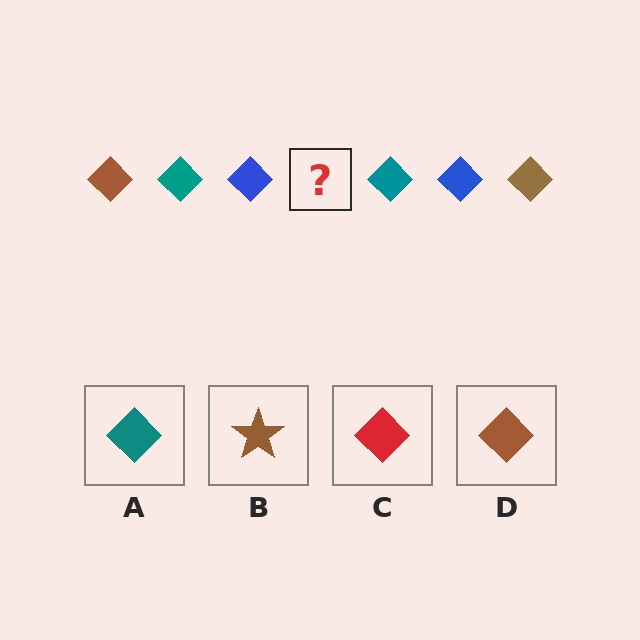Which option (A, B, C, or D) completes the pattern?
D.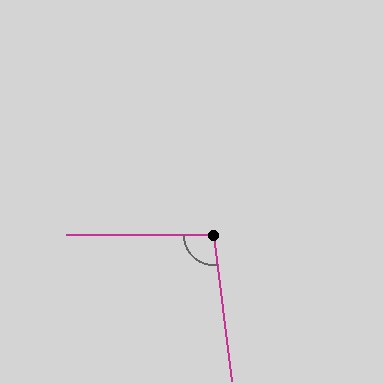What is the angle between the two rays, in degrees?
Approximately 97 degrees.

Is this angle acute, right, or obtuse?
It is obtuse.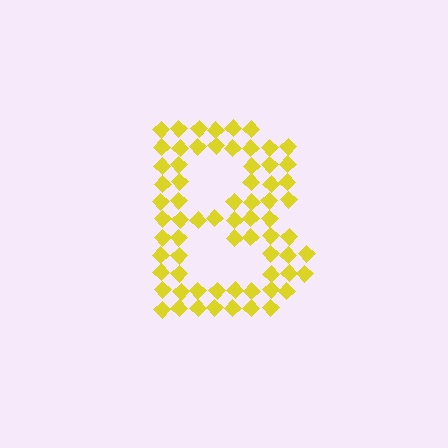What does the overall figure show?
The overall figure shows the letter B.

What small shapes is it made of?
It is made of small diamonds.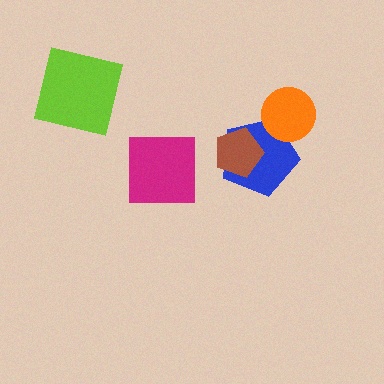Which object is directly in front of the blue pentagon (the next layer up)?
The brown pentagon is directly in front of the blue pentagon.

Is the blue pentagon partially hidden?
Yes, it is partially covered by another shape.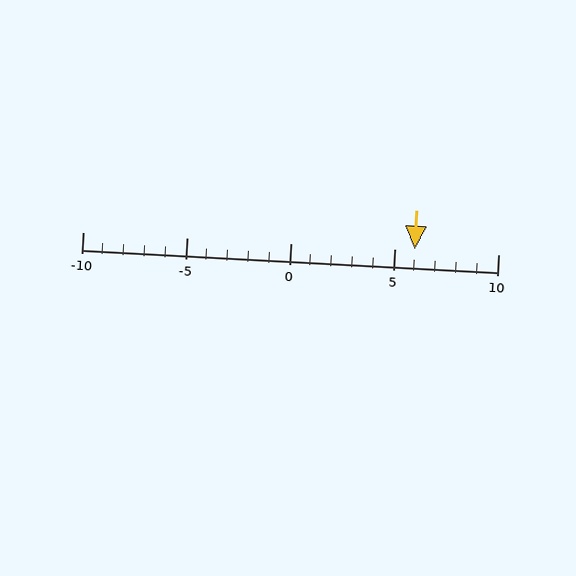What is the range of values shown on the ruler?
The ruler shows values from -10 to 10.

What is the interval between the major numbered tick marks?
The major tick marks are spaced 5 units apart.